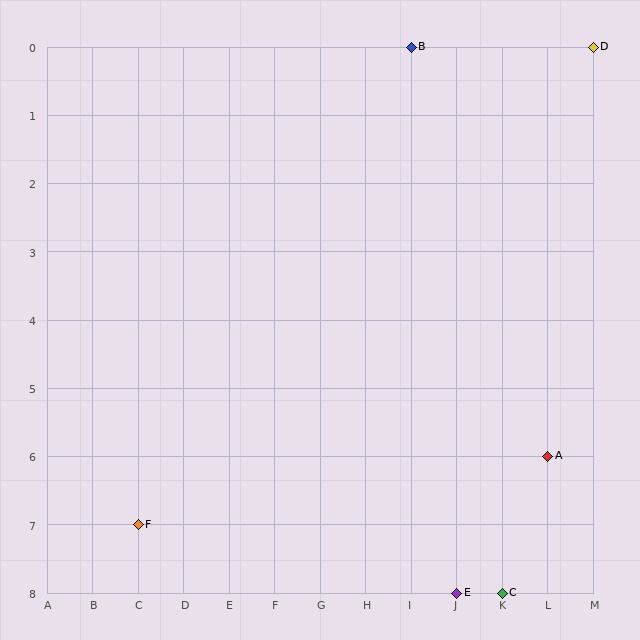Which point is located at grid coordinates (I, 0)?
Point B is at (I, 0).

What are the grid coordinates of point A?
Point A is at grid coordinates (L, 6).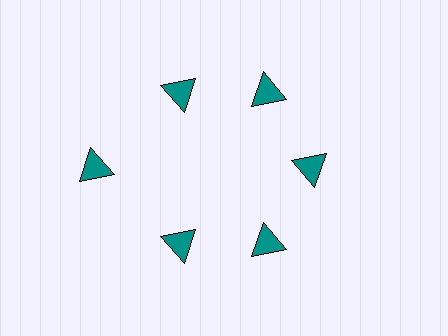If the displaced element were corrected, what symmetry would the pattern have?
It would have 6-fold rotational symmetry — the pattern would map onto itself every 60 degrees.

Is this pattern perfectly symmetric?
No. The 6 teal triangles are arranged in a ring, but one element near the 9 o'clock position is pushed outward from the center, breaking the 6-fold rotational symmetry.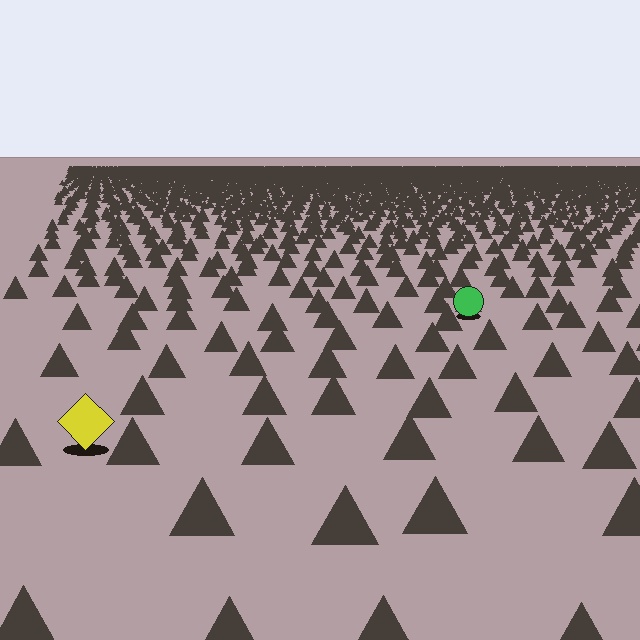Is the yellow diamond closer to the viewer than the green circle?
Yes. The yellow diamond is closer — you can tell from the texture gradient: the ground texture is coarser near it.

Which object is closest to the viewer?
The yellow diamond is closest. The texture marks near it are larger and more spread out.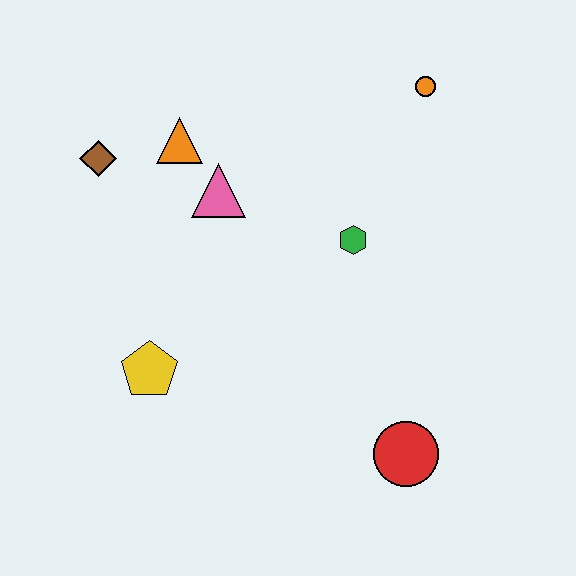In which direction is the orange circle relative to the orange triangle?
The orange circle is to the right of the orange triangle.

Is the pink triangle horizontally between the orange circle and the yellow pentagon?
Yes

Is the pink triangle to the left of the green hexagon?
Yes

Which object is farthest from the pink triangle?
The red circle is farthest from the pink triangle.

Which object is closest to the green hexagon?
The pink triangle is closest to the green hexagon.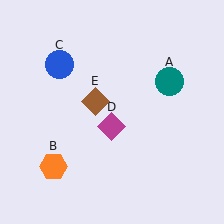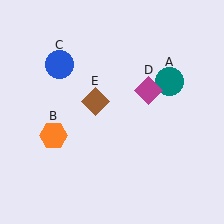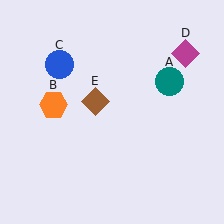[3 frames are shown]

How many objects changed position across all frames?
2 objects changed position: orange hexagon (object B), magenta diamond (object D).